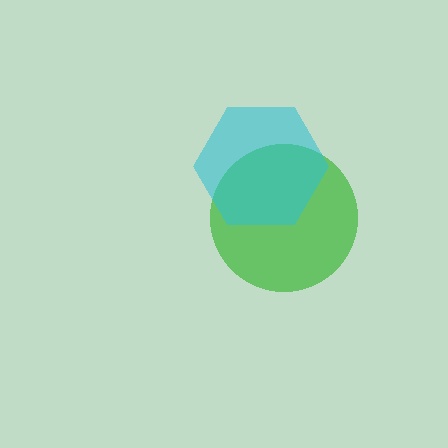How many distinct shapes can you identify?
There are 2 distinct shapes: a green circle, a cyan hexagon.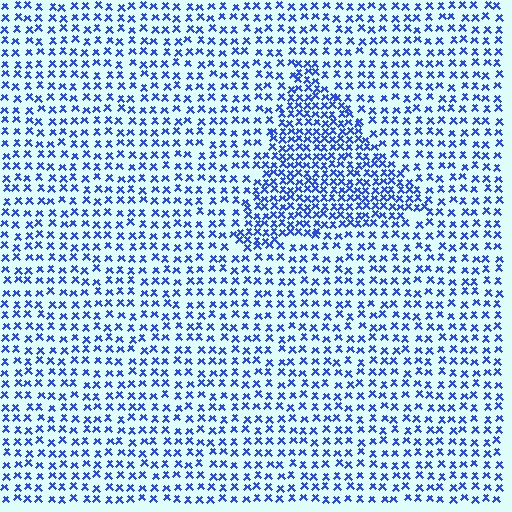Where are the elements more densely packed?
The elements are more densely packed inside the triangle boundary.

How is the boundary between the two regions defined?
The boundary is defined by a change in element density (approximately 1.8x ratio). All elements are the same color, size, and shape.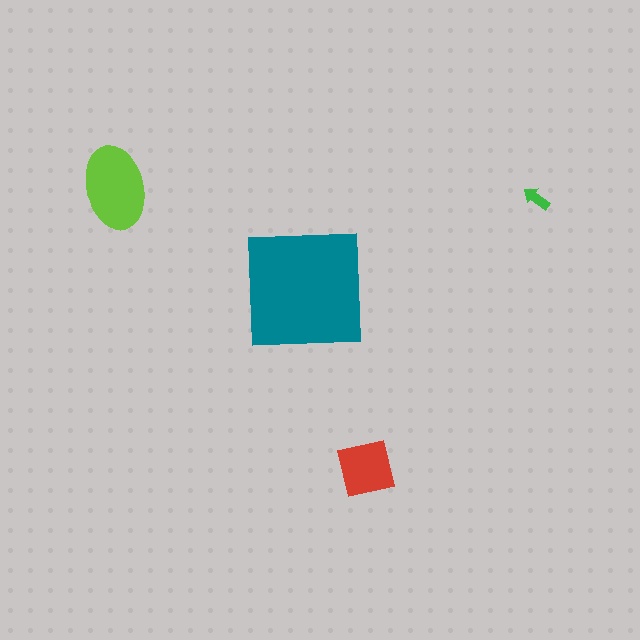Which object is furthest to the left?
The lime ellipse is leftmost.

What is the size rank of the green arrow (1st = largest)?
4th.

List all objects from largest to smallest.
The teal square, the lime ellipse, the red square, the green arrow.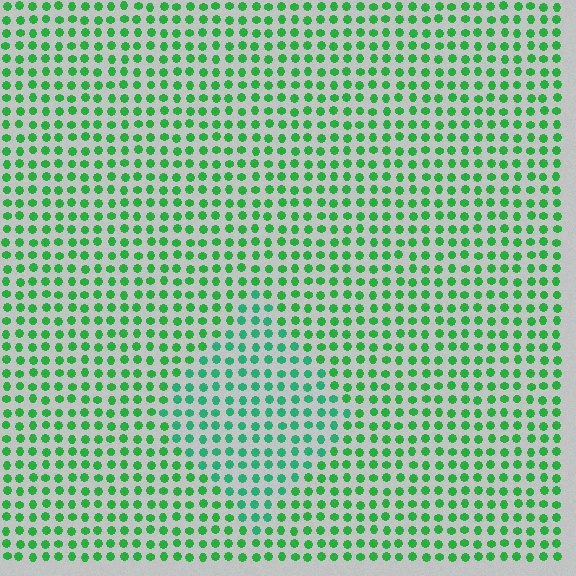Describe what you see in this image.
The image is filled with small green elements in a uniform arrangement. A diamond-shaped region is visible where the elements are tinted to a slightly different hue, forming a subtle color boundary.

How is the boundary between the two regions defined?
The boundary is defined purely by a slight shift in hue (about 25 degrees). Spacing, size, and orientation are identical on both sides.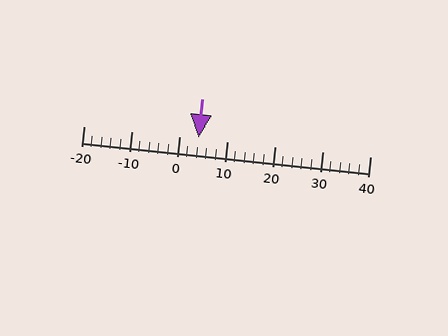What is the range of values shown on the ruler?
The ruler shows values from -20 to 40.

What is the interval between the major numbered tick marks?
The major tick marks are spaced 10 units apart.